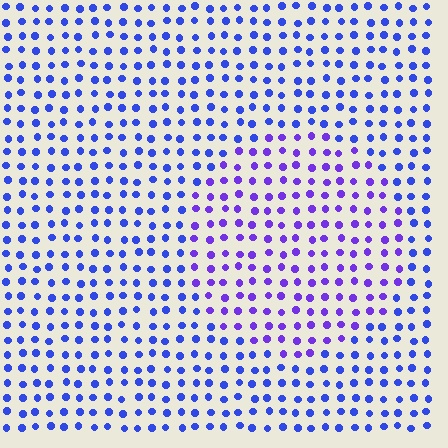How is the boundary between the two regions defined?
The boundary is defined purely by a slight shift in hue (about 30 degrees). Spacing, size, and orientation are identical on both sides.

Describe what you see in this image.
The image is filled with small blue elements in a uniform arrangement. A circle-shaped region is visible where the elements are tinted to a slightly different hue, forming a subtle color boundary.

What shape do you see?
I see a circle.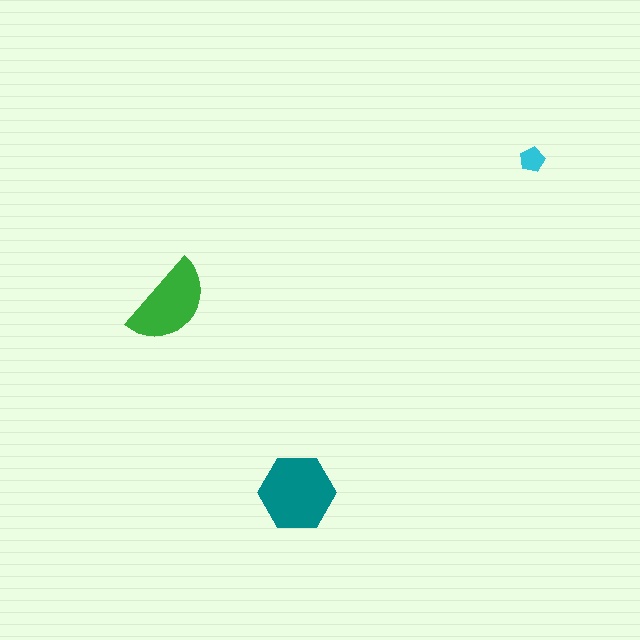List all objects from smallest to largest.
The cyan pentagon, the green semicircle, the teal hexagon.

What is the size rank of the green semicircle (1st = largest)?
2nd.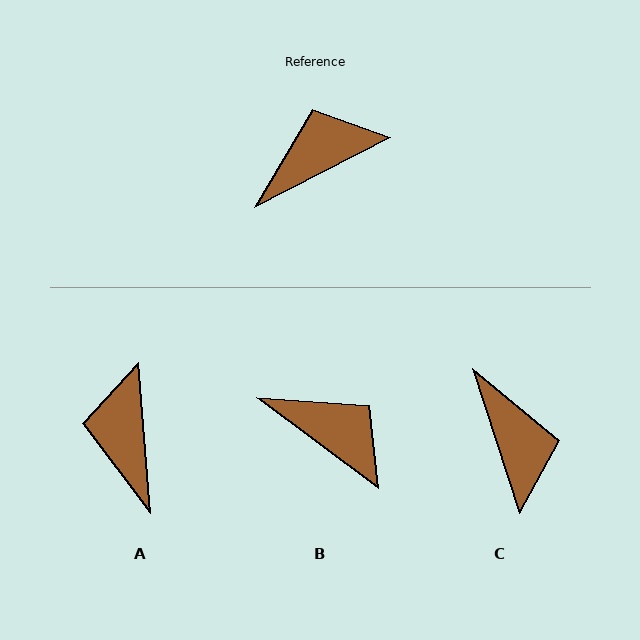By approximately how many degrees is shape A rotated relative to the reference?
Approximately 67 degrees counter-clockwise.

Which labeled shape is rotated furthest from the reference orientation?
C, about 99 degrees away.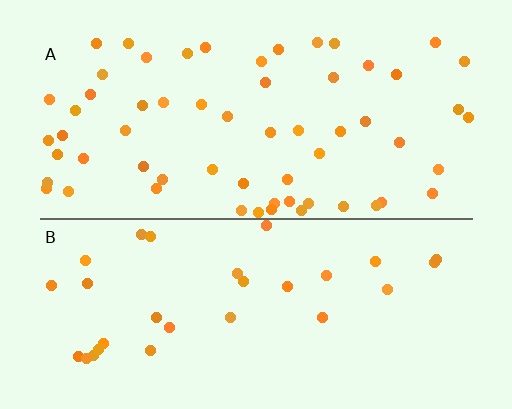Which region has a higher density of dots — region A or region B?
A (the top).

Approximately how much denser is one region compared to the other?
Approximately 2.0× — region A over region B.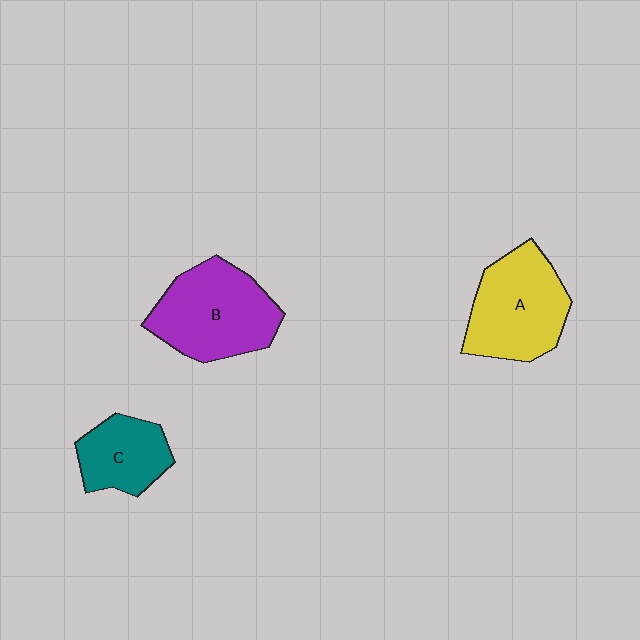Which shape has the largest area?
Shape B (purple).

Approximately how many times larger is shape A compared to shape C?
Approximately 1.5 times.